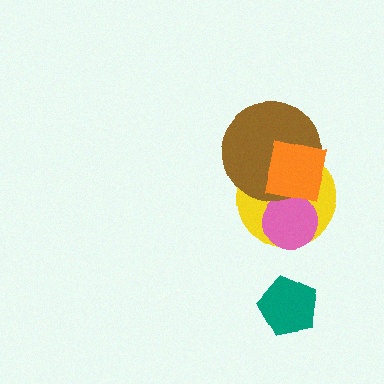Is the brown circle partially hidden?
Yes, it is partially covered by another shape.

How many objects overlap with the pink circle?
1 object overlaps with the pink circle.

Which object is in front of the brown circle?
The orange square is in front of the brown circle.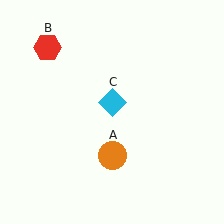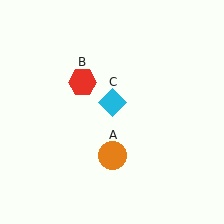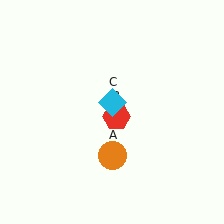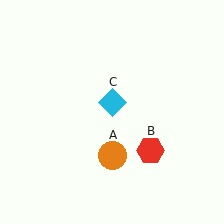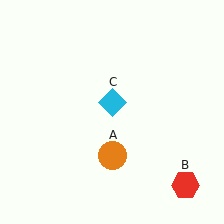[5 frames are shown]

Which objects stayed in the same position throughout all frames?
Orange circle (object A) and cyan diamond (object C) remained stationary.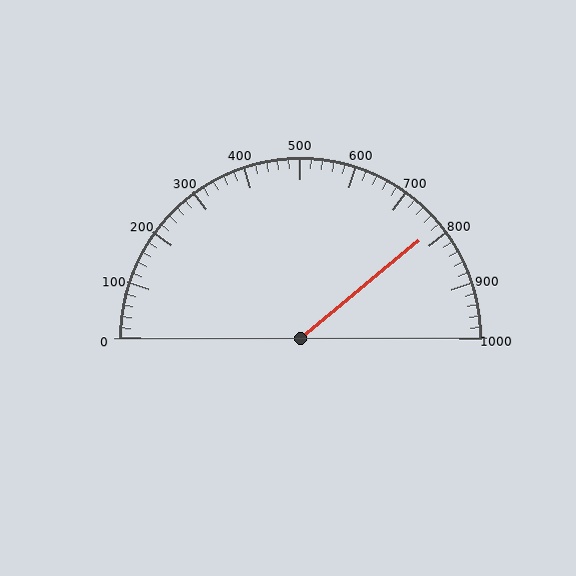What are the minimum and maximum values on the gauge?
The gauge ranges from 0 to 1000.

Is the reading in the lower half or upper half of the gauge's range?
The reading is in the upper half of the range (0 to 1000).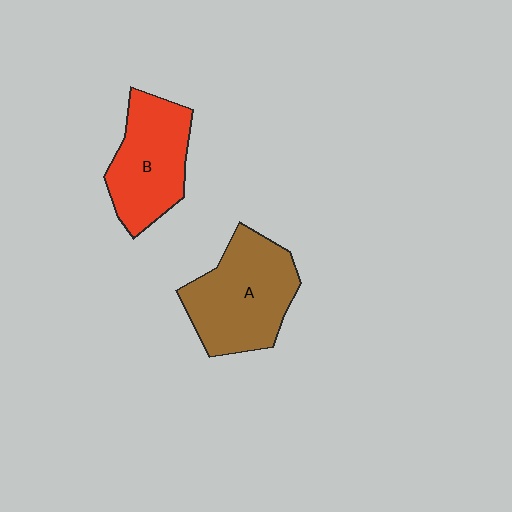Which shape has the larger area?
Shape A (brown).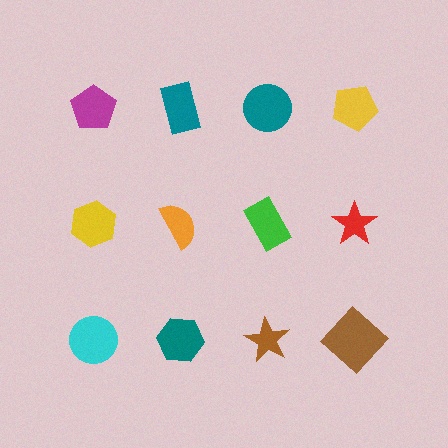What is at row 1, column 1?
A magenta pentagon.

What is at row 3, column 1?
A cyan circle.